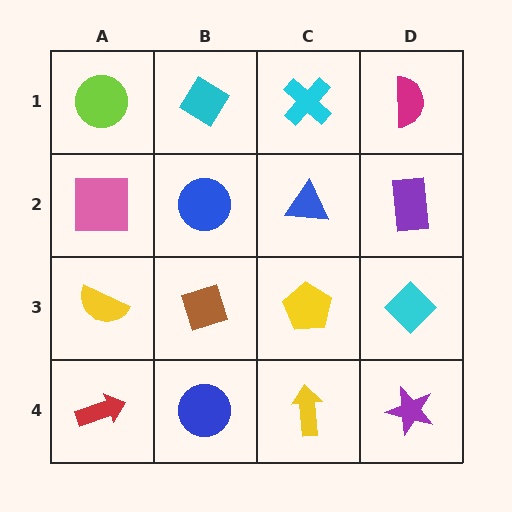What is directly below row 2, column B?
A brown diamond.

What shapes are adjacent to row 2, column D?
A magenta semicircle (row 1, column D), a cyan diamond (row 3, column D), a blue triangle (row 2, column C).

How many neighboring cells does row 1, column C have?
3.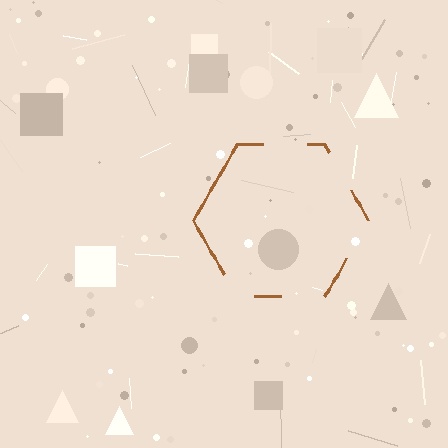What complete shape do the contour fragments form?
The contour fragments form a hexagon.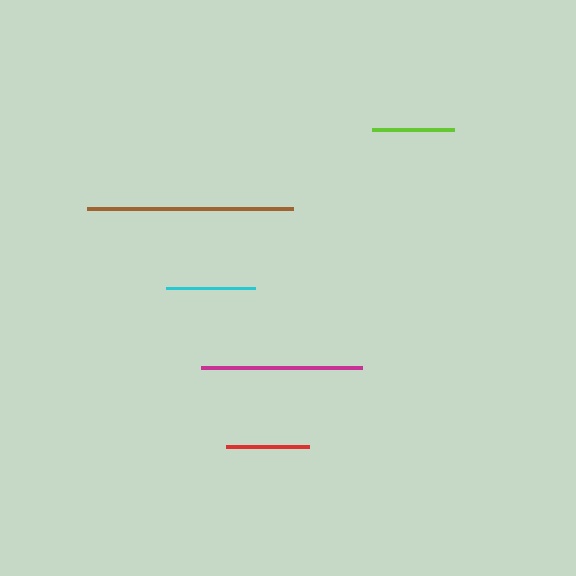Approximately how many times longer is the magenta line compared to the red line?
The magenta line is approximately 1.9 times the length of the red line.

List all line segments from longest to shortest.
From longest to shortest: brown, magenta, cyan, red, lime.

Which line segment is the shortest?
The lime line is the shortest at approximately 83 pixels.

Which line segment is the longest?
The brown line is the longest at approximately 205 pixels.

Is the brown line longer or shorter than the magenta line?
The brown line is longer than the magenta line.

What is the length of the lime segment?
The lime segment is approximately 83 pixels long.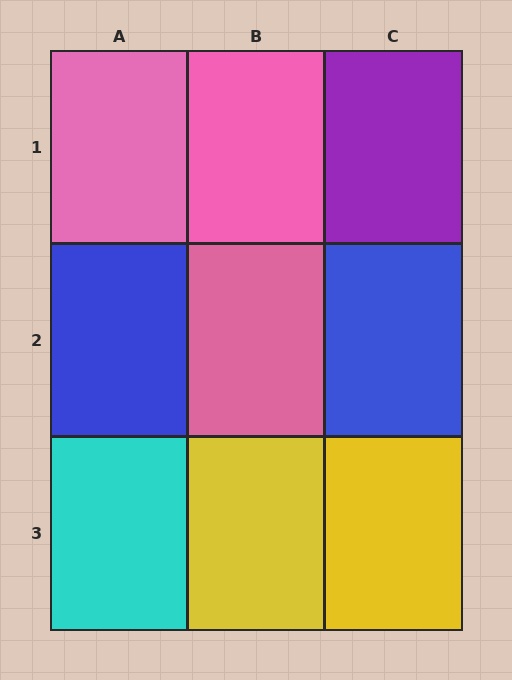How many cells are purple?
1 cell is purple.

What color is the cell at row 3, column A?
Cyan.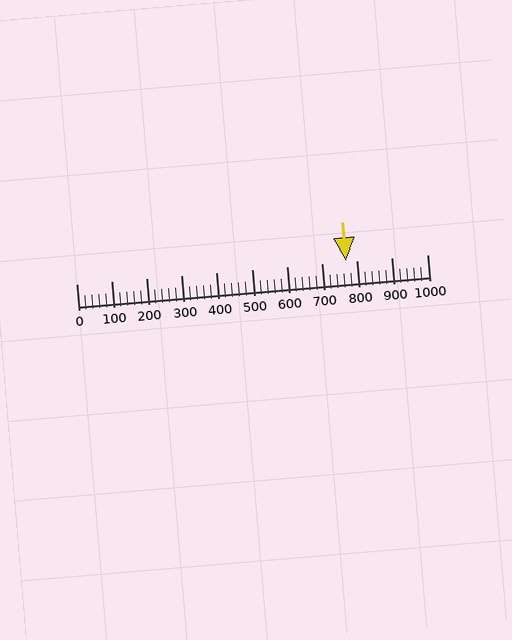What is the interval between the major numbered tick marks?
The major tick marks are spaced 100 units apart.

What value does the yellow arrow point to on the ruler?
The yellow arrow points to approximately 768.